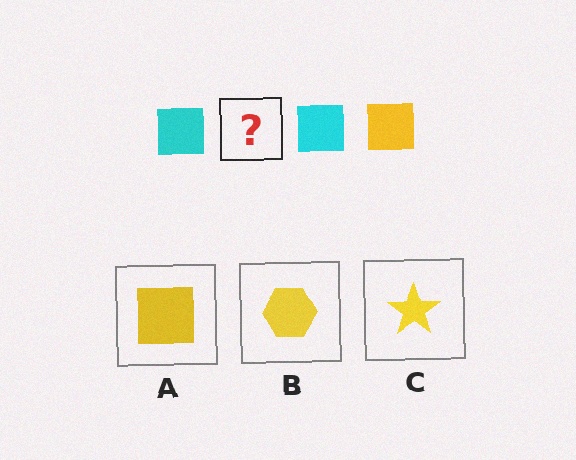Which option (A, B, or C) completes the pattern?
A.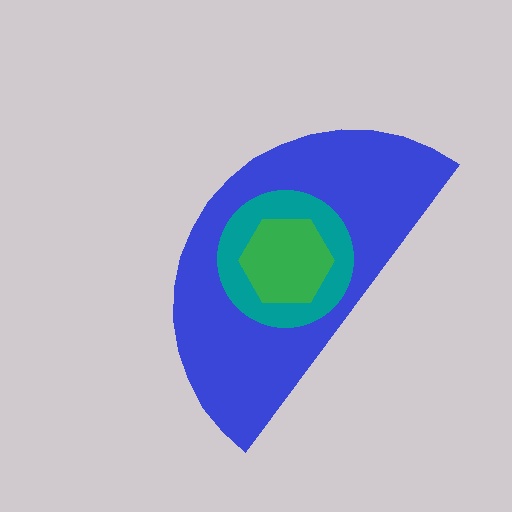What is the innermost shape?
The green hexagon.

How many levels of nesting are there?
3.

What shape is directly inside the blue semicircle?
The teal circle.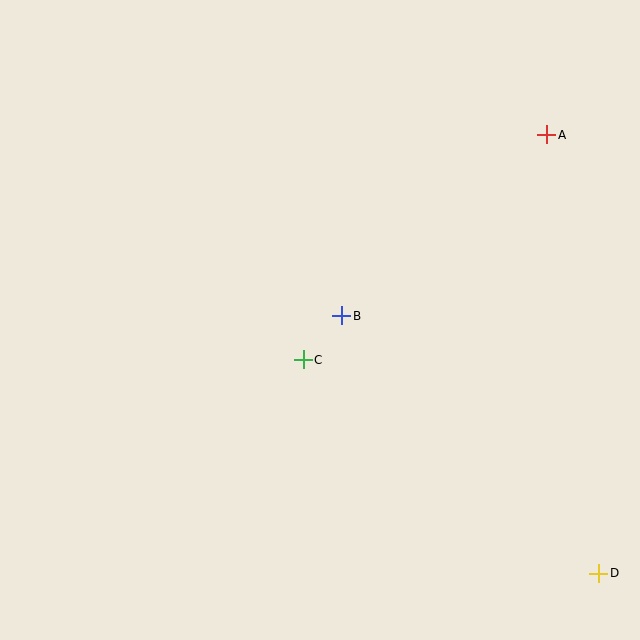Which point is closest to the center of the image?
Point B at (342, 316) is closest to the center.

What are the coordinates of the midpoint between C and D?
The midpoint between C and D is at (451, 467).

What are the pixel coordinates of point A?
Point A is at (547, 135).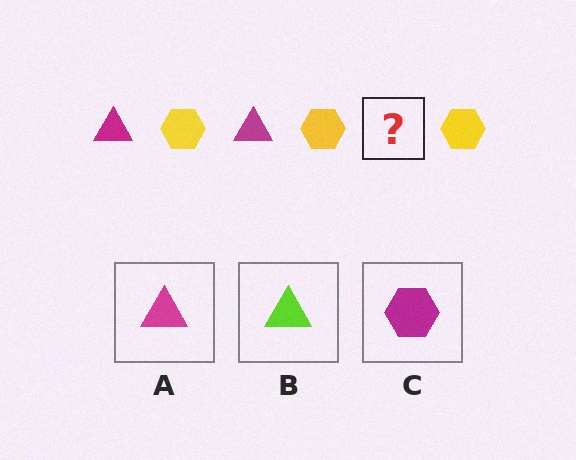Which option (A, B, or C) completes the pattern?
A.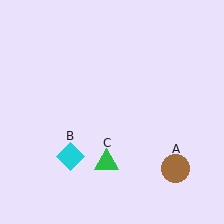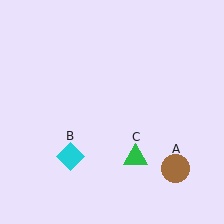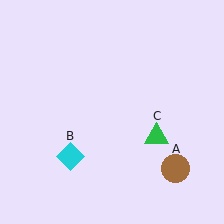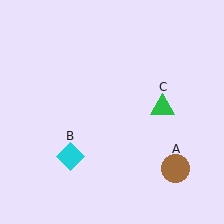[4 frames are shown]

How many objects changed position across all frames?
1 object changed position: green triangle (object C).